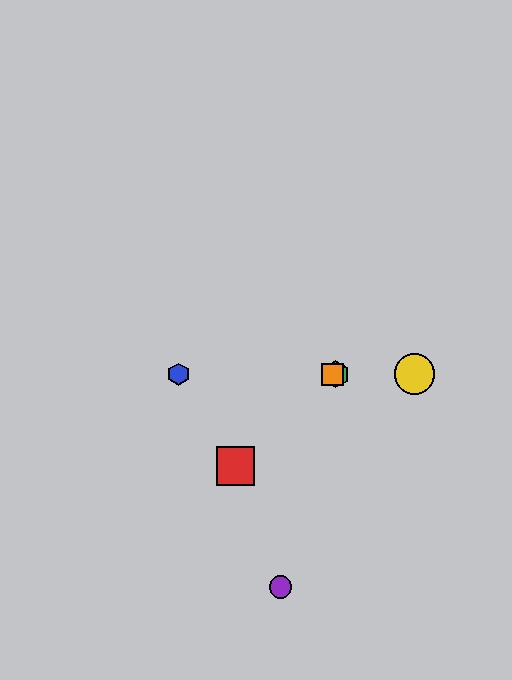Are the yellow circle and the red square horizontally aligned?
No, the yellow circle is at y≈374 and the red square is at y≈466.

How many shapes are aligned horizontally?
4 shapes (the blue hexagon, the green hexagon, the yellow circle, the orange square) are aligned horizontally.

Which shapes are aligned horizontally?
The blue hexagon, the green hexagon, the yellow circle, the orange square are aligned horizontally.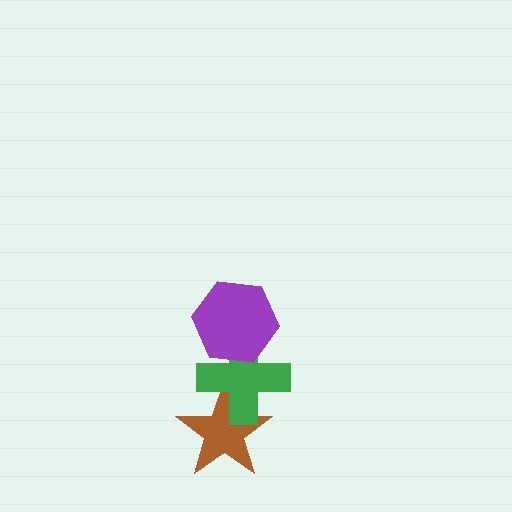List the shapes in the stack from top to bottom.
From top to bottom: the purple hexagon, the green cross, the brown star.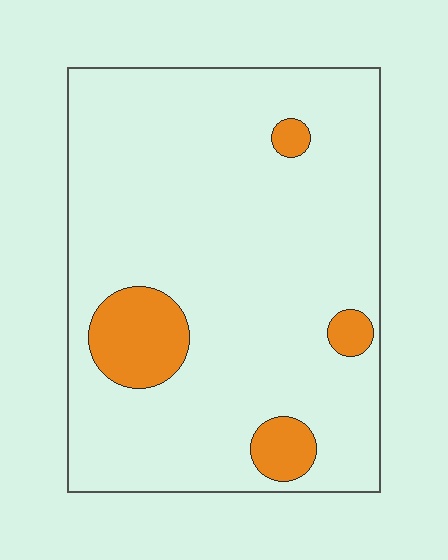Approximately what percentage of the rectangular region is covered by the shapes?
Approximately 10%.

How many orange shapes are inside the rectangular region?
4.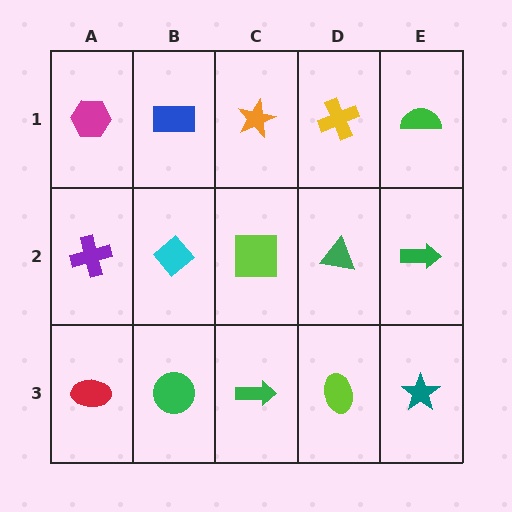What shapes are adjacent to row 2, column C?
An orange star (row 1, column C), a green arrow (row 3, column C), a cyan diamond (row 2, column B), a green triangle (row 2, column D).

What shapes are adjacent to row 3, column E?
A green arrow (row 2, column E), a lime ellipse (row 3, column D).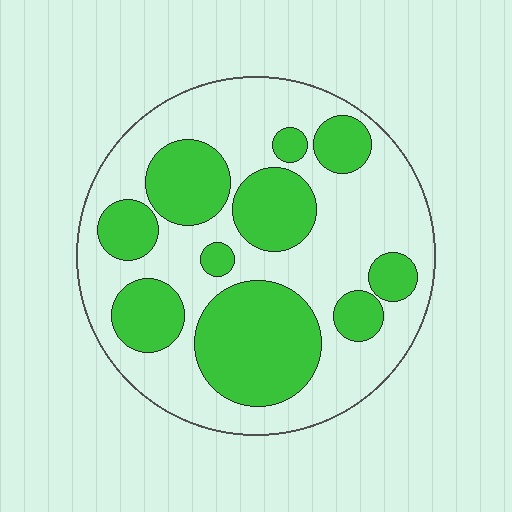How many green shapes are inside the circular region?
10.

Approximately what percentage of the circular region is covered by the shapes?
Approximately 40%.